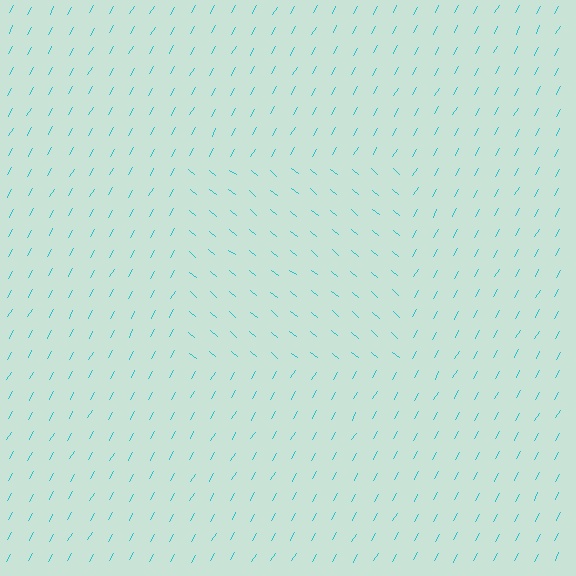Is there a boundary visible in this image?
Yes, there is a texture boundary formed by a change in line orientation.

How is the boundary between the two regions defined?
The boundary is defined purely by a change in line orientation (approximately 80 degrees difference). All lines are the same color and thickness.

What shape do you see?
I see a rectangle.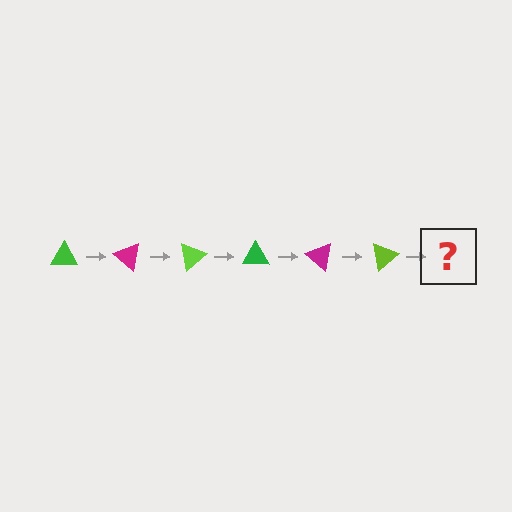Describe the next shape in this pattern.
It should be a green triangle, rotated 240 degrees from the start.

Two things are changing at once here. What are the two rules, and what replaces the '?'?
The two rules are that it rotates 40 degrees each step and the color cycles through green, magenta, and lime. The '?' should be a green triangle, rotated 240 degrees from the start.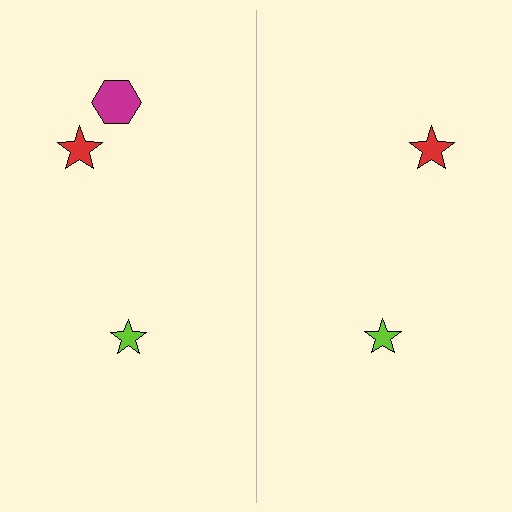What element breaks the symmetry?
A magenta hexagon is missing from the right side.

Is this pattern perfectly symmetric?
No, the pattern is not perfectly symmetric. A magenta hexagon is missing from the right side.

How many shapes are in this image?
There are 5 shapes in this image.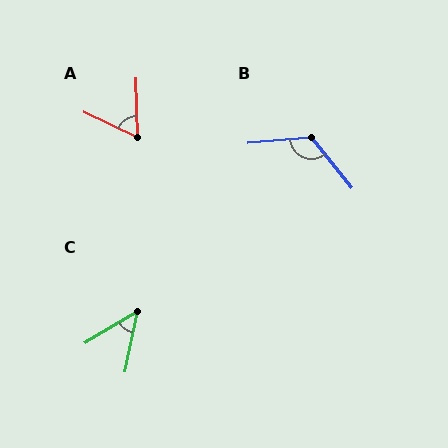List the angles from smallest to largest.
C (47°), A (63°), B (124°).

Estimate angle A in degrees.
Approximately 63 degrees.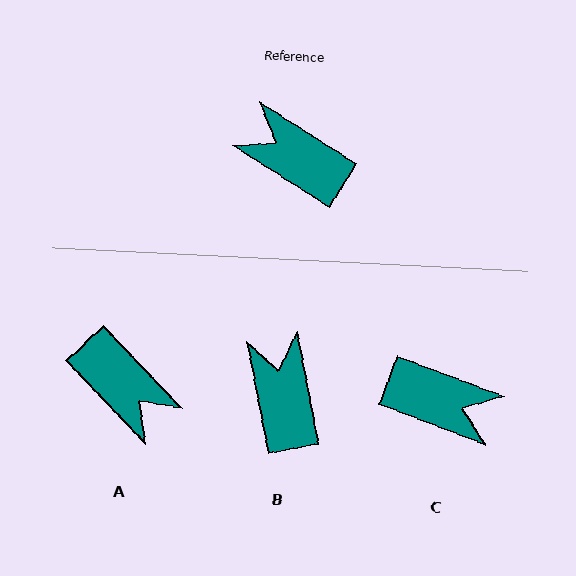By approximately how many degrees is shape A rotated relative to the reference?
Approximately 166 degrees counter-clockwise.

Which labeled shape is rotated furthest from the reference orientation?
C, about 168 degrees away.